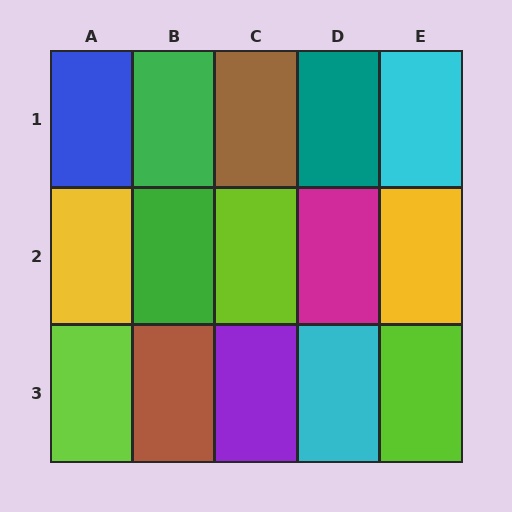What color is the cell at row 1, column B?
Green.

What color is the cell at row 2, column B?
Green.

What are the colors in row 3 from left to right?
Lime, brown, purple, cyan, lime.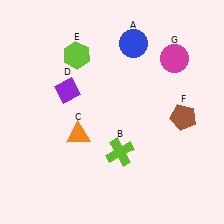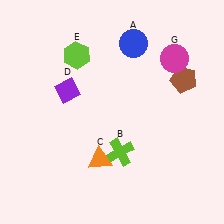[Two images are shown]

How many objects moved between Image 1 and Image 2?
2 objects moved between the two images.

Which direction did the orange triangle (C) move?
The orange triangle (C) moved down.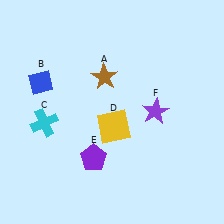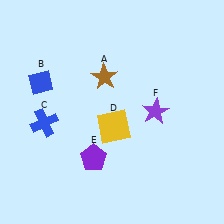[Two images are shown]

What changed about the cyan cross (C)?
In Image 1, C is cyan. In Image 2, it changed to blue.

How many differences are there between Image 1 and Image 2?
There is 1 difference between the two images.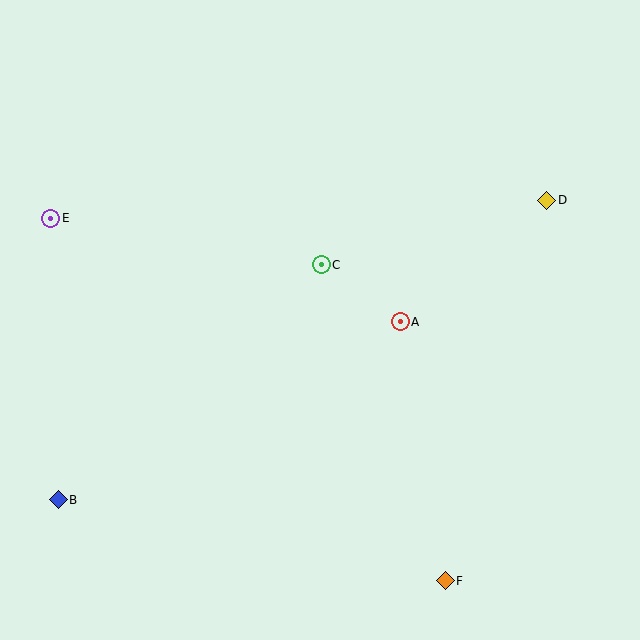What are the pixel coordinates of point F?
Point F is at (445, 581).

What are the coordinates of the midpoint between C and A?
The midpoint between C and A is at (361, 293).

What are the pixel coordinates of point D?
Point D is at (547, 200).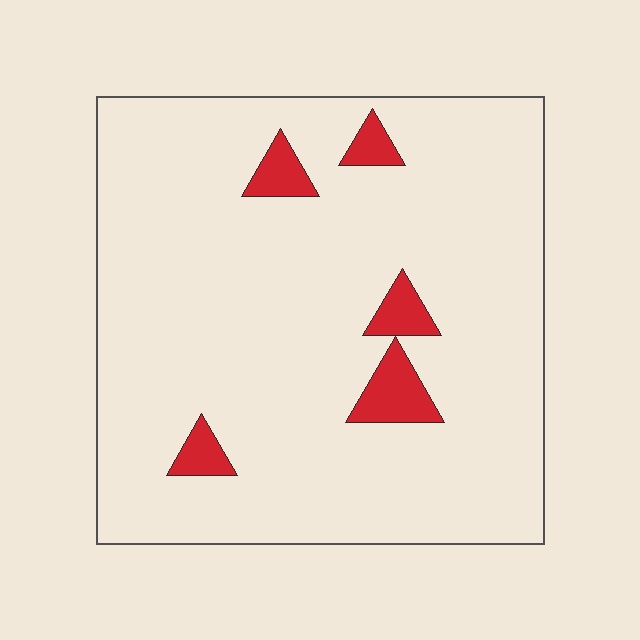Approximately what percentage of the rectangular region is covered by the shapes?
Approximately 5%.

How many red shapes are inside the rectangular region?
5.